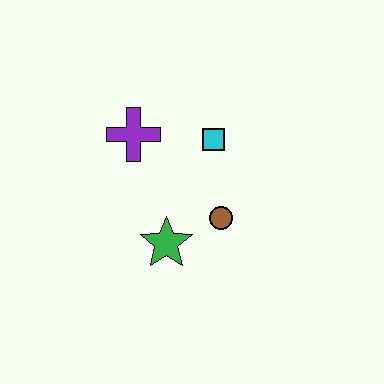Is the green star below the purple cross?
Yes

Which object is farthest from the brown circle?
The purple cross is farthest from the brown circle.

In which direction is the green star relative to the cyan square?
The green star is below the cyan square.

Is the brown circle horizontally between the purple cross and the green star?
No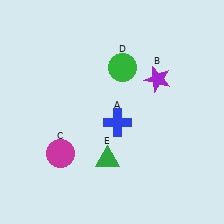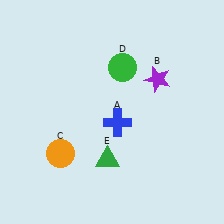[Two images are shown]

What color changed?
The circle (C) changed from magenta in Image 1 to orange in Image 2.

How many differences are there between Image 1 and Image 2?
There is 1 difference between the two images.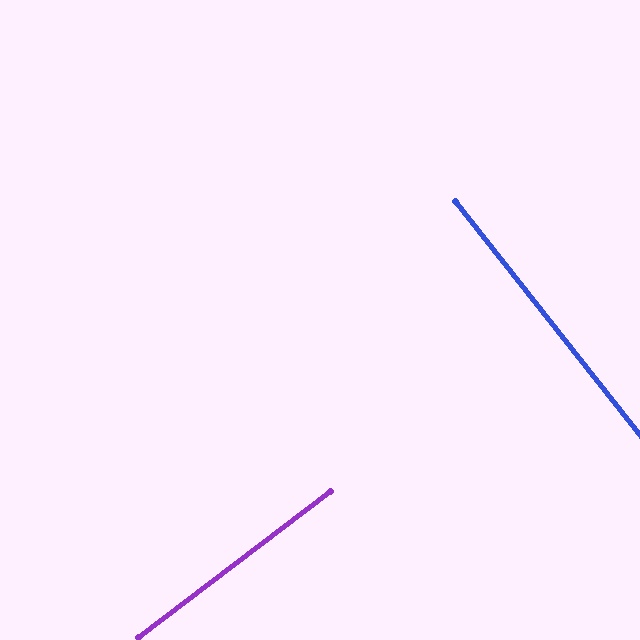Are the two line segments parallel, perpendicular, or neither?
Perpendicular — they meet at approximately 89°.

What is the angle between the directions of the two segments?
Approximately 89 degrees.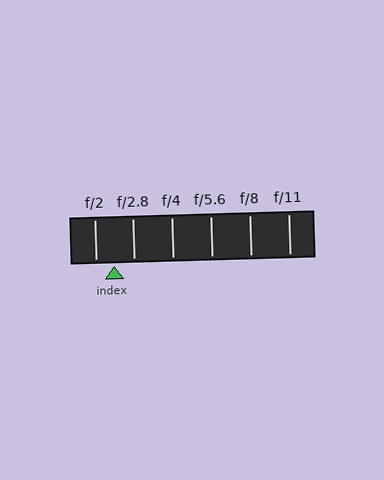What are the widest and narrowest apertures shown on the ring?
The widest aperture shown is f/2 and the narrowest is f/11.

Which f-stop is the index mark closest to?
The index mark is closest to f/2.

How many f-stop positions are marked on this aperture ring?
There are 6 f-stop positions marked.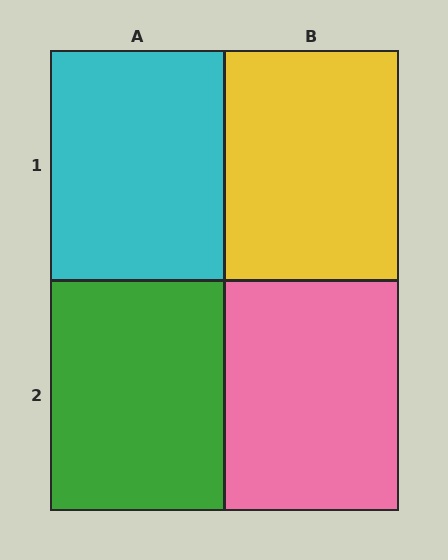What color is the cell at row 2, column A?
Green.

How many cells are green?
1 cell is green.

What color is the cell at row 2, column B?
Pink.